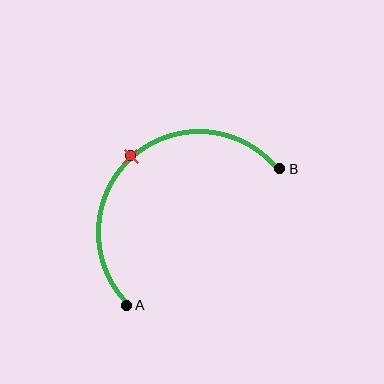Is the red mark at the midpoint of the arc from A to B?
Yes. The red mark lies on the arc at equal arc-length from both A and B — it is the arc midpoint.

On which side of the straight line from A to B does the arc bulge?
The arc bulges above and to the left of the straight line connecting A and B.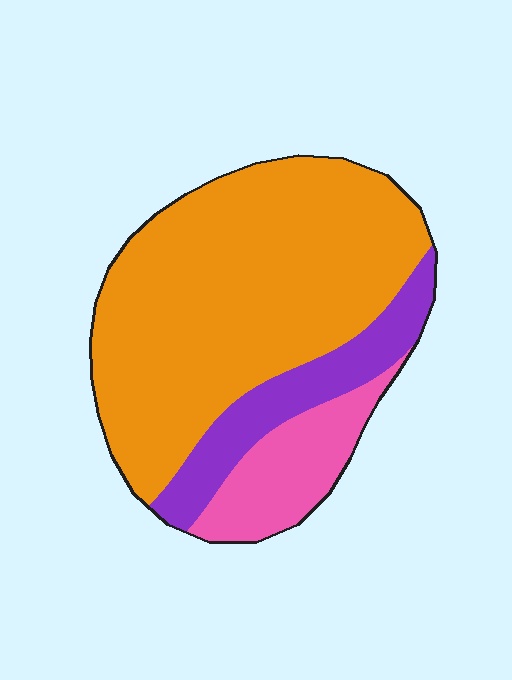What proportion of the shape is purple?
Purple takes up about one sixth (1/6) of the shape.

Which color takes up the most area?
Orange, at roughly 70%.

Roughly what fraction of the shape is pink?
Pink covers around 15% of the shape.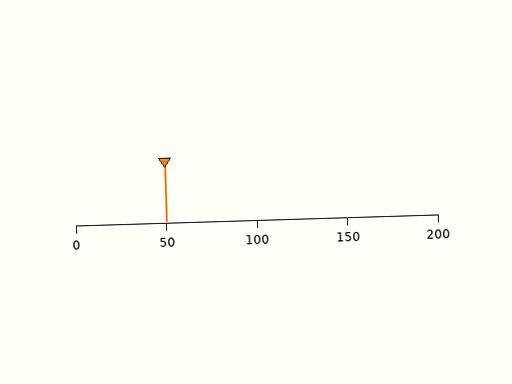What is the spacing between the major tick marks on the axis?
The major ticks are spaced 50 apart.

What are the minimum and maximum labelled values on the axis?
The axis runs from 0 to 200.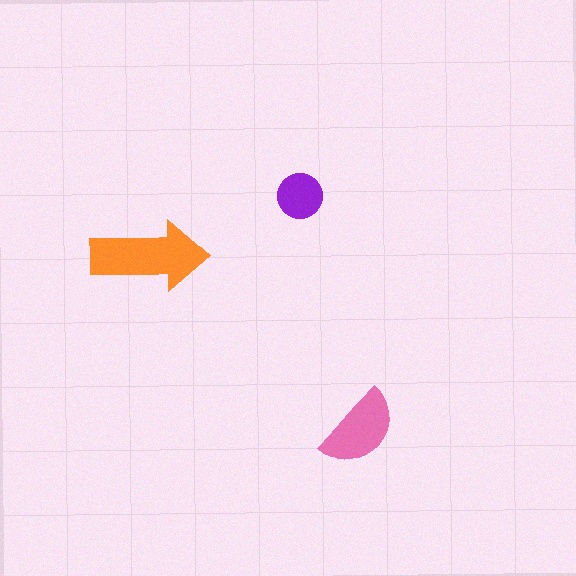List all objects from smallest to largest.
The purple circle, the pink semicircle, the orange arrow.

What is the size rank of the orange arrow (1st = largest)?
1st.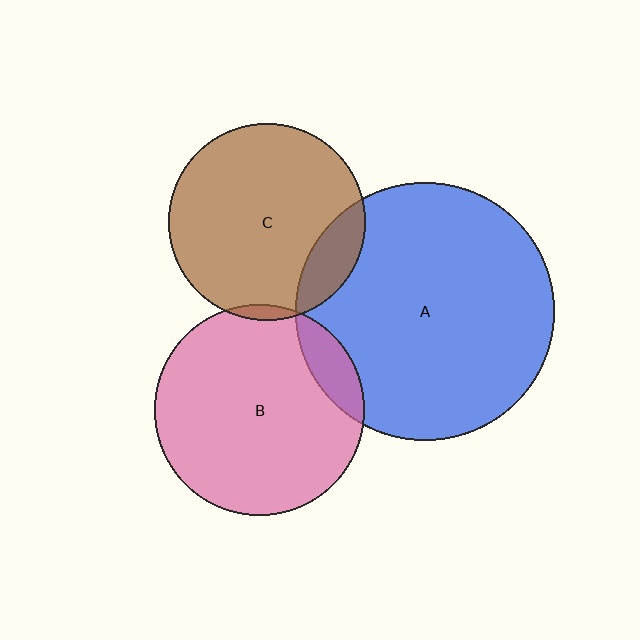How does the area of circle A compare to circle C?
Approximately 1.7 times.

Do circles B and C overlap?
Yes.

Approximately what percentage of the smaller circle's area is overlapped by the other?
Approximately 5%.